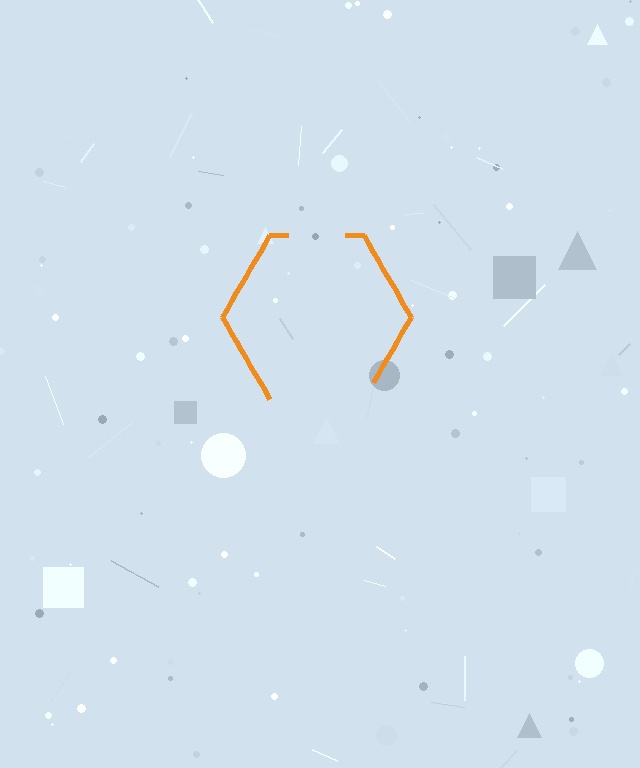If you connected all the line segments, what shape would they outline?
They would outline a hexagon.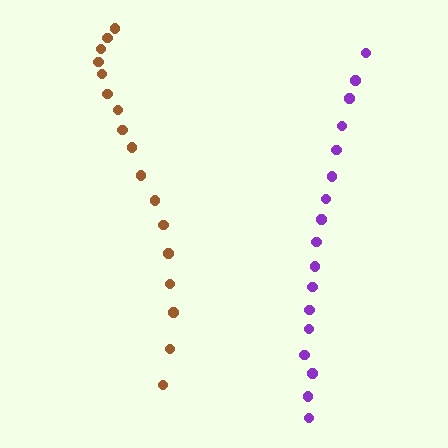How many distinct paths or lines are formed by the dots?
There are 2 distinct paths.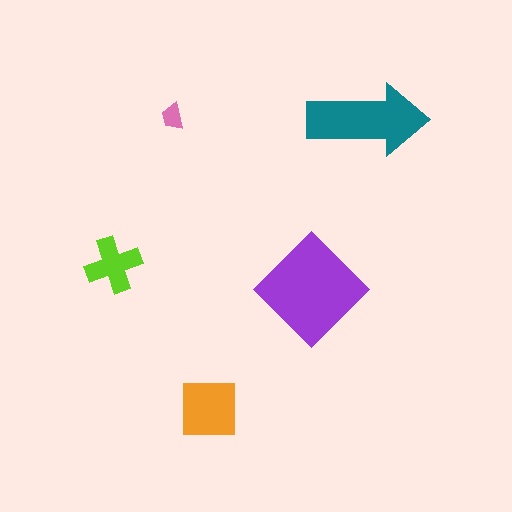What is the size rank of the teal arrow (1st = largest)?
2nd.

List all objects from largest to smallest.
The purple diamond, the teal arrow, the orange square, the lime cross, the pink trapezoid.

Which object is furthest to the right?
The teal arrow is rightmost.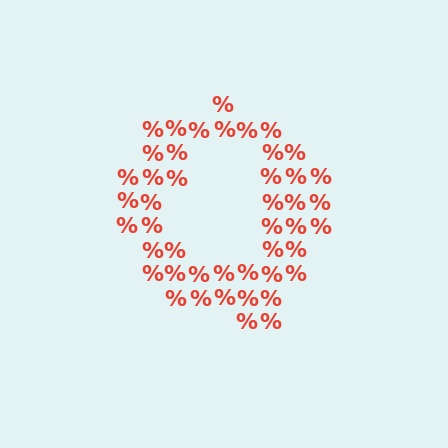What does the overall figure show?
The overall figure shows the letter Q.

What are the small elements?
The small elements are percent signs.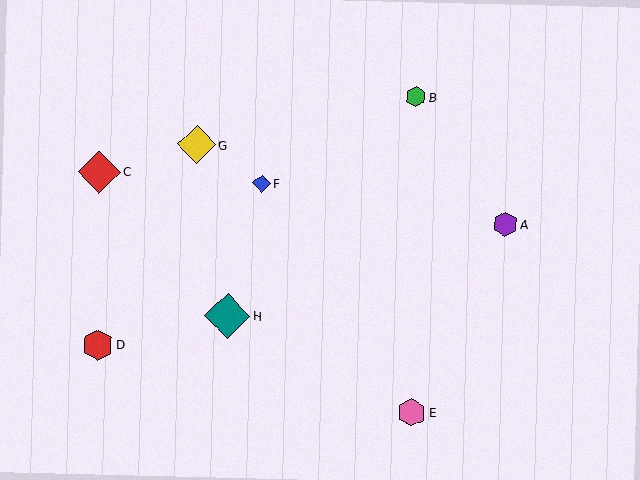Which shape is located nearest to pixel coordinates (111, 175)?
The red diamond (labeled C) at (99, 172) is nearest to that location.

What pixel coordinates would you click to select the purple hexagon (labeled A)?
Click at (505, 224) to select the purple hexagon A.